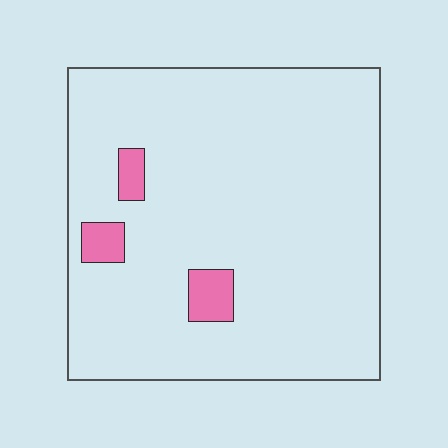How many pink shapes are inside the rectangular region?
3.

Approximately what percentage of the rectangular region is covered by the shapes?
Approximately 5%.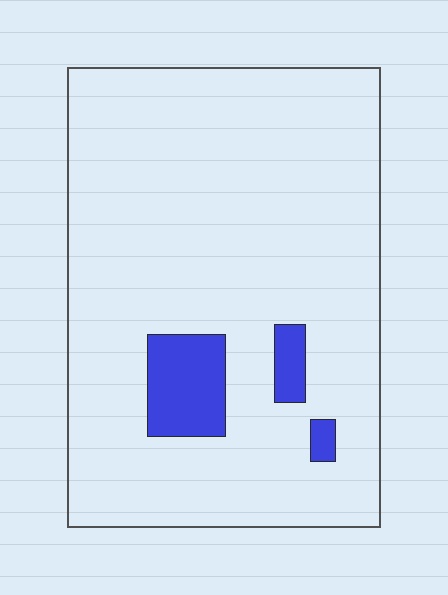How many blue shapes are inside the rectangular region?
3.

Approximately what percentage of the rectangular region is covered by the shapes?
Approximately 10%.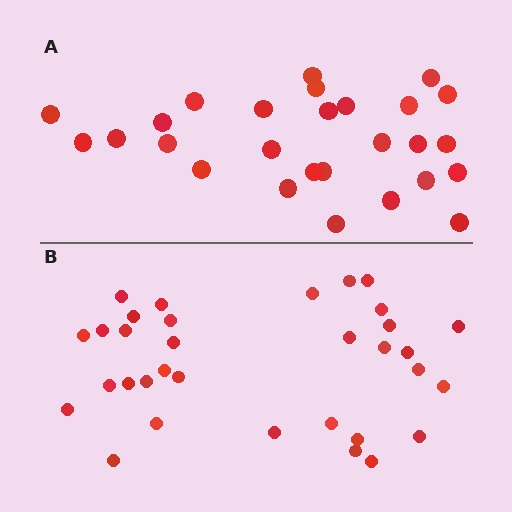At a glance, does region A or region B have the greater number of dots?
Region B (the bottom region) has more dots.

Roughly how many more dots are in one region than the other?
Region B has about 6 more dots than region A.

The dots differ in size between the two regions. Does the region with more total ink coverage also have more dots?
No. Region A has more total ink coverage because its dots are larger, but region B actually contains more individual dots. Total area can be misleading — the number of items is what matters here.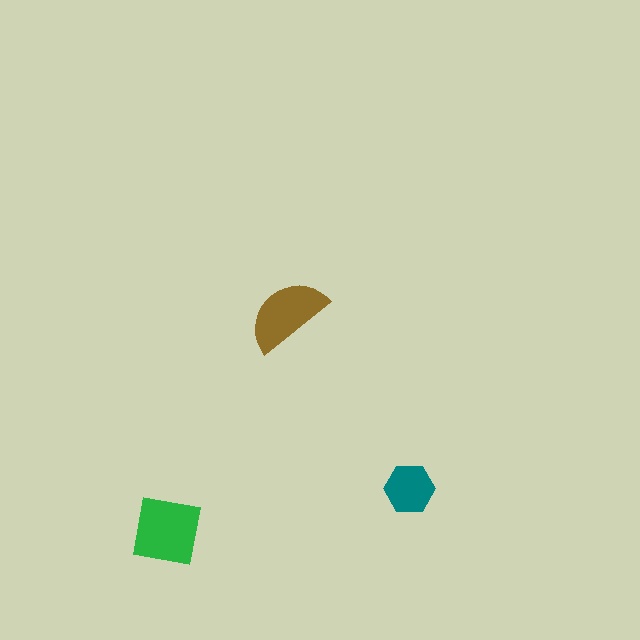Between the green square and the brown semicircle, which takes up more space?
The green square.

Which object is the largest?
The green square.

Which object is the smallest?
The teal hexagon.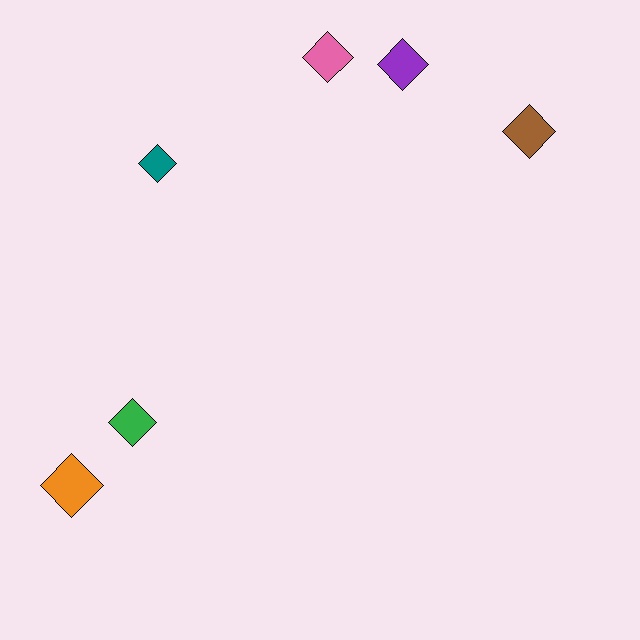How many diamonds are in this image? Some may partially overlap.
There are 6 diamonds.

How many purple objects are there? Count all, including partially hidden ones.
There is 1 purple object.